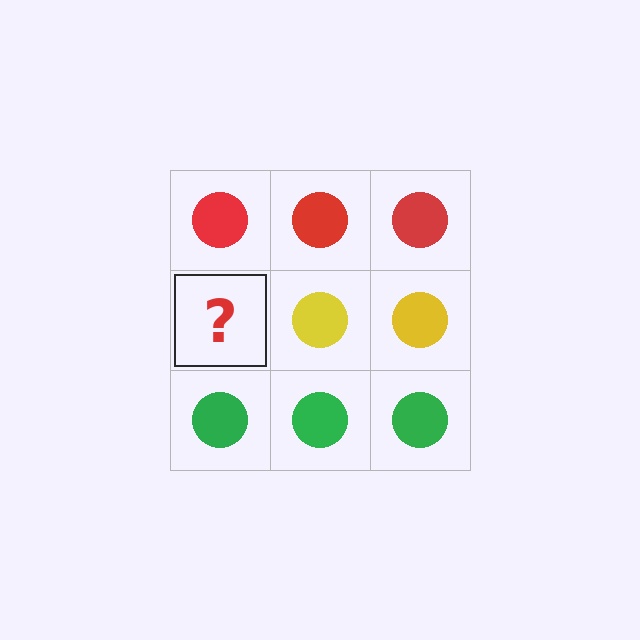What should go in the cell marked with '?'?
The missing cell should contain a yellow circle.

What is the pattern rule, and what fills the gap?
The rule is that each row has a consistent color. The gap should be filled with a yellow circle.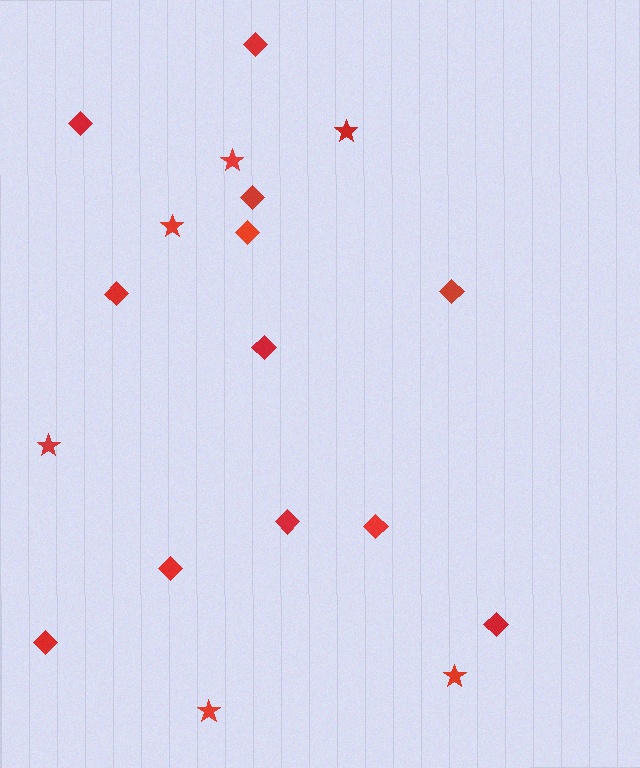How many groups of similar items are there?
There are 2 groups: one group of stars (6) and one group of diamonds (12).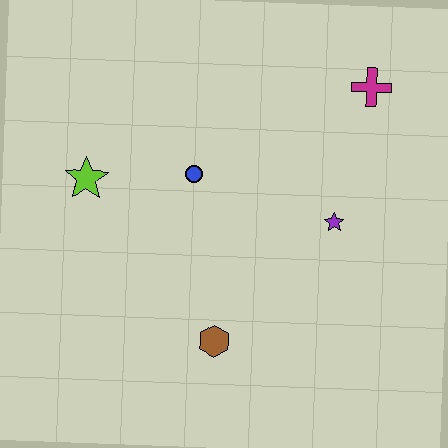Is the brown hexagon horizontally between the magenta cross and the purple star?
No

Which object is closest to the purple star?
The magenta cross is closest to the purple star.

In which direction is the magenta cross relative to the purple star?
The magenta cross is above the purple star.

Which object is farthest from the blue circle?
The magenta cross is farthest from the blue circle.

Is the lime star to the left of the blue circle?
Yes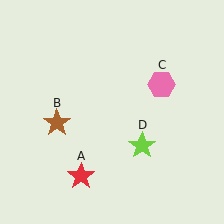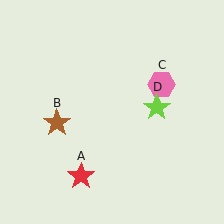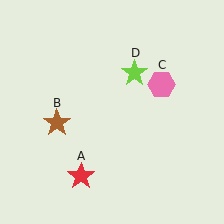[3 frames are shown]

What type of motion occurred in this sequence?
The lime star (object D) rotated counterclockwise around the center of the scene.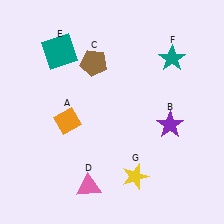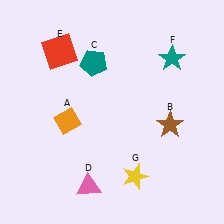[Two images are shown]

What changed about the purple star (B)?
In Image 1, B is purple. In Image 2, it changed to brown.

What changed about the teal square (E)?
In Image 1, E is teal. In Image 2, it changed to red.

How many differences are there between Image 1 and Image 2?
There are 3 differences between the two images.